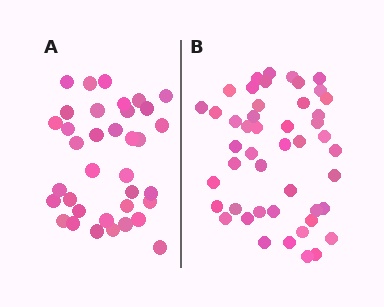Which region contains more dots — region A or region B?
Region B (the right region) has more dots.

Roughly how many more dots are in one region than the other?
Region B has roughly 12 or so more dots than region A.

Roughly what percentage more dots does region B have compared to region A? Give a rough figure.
About 30% more.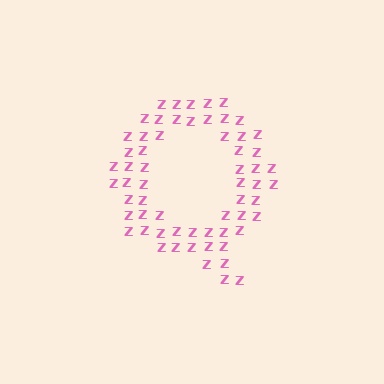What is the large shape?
The large shape is the letter Q.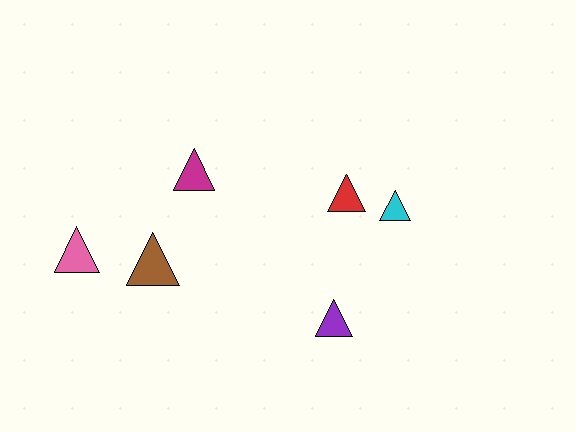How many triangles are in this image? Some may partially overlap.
There are 6 triangles.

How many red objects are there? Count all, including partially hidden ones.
There is 1 red object.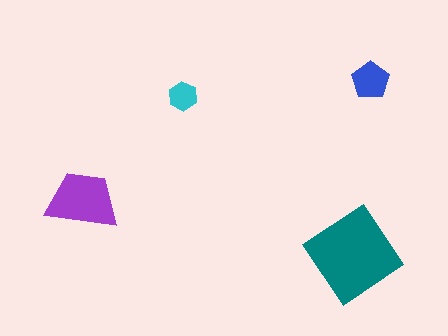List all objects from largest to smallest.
The teal diamond, the purple trapezoid, the blue pentagon, the cyan hexagon.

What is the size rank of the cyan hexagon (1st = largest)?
4th.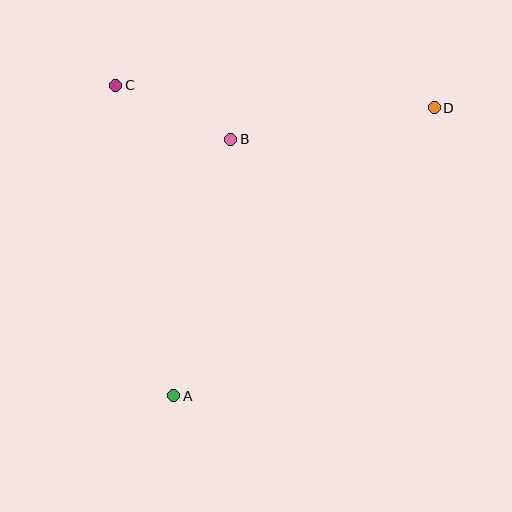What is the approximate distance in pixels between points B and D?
The distance between B and D is approximately 206 pixels.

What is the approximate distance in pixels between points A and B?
The distance between A and B is approximately 263 pixels.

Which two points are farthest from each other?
Points A and D are farthest from each other.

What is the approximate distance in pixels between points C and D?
The distance between C and D is approximately 319 pixels.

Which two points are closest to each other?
Points B and C are closest to each other.